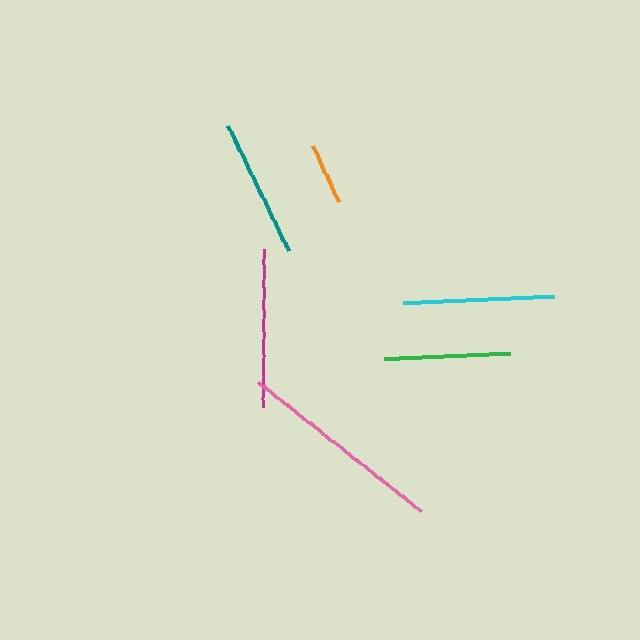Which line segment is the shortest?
The orange line is the shortest at approximately 61 pixels.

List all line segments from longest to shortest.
From longest to shortest: pink, magenta, cyan, teal, green, orange.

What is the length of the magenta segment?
The magenta segment is approximately 157 pixels long.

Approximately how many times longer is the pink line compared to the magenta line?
The pink line is approximately 1.3 times the length of the magenta line.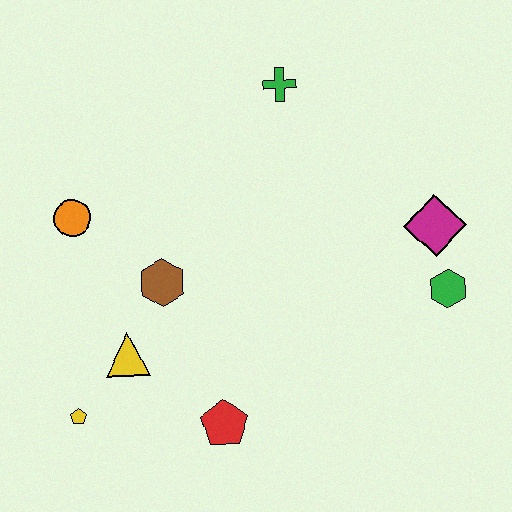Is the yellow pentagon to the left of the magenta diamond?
Yes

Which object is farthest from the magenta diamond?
The yellow pentagon is farthest from the magenta diamond.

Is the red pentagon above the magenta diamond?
No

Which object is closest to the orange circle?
The brown hexagon is closest to the orange circle.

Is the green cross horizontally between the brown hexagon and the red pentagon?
No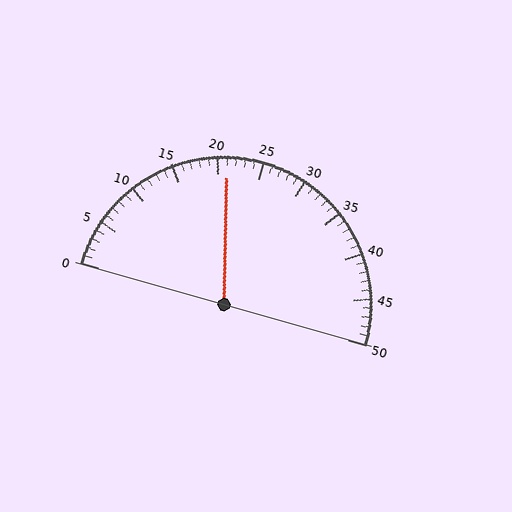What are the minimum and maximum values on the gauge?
The gauge ranges from 0 to 50.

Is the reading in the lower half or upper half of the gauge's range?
The reading is in the lower half of the range (0 to 50).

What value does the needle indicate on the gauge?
The needle indicates approximately 21.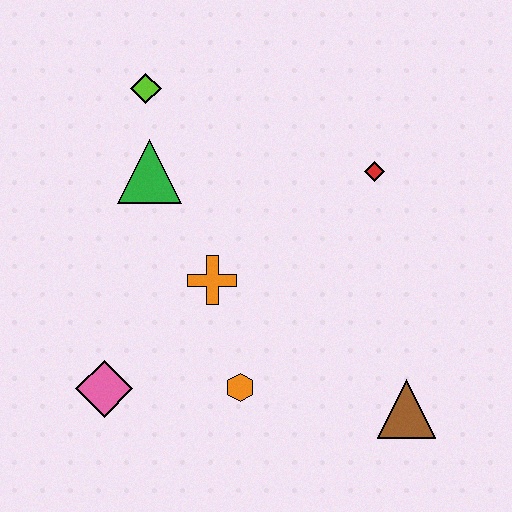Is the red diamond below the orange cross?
No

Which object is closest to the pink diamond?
The orange hexagon is closest to the pink diamond.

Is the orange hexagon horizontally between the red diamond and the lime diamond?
Yes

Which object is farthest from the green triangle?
The brown triangle is farthest from the green triangle.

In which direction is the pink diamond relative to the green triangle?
The pink diamond is below the green triangle.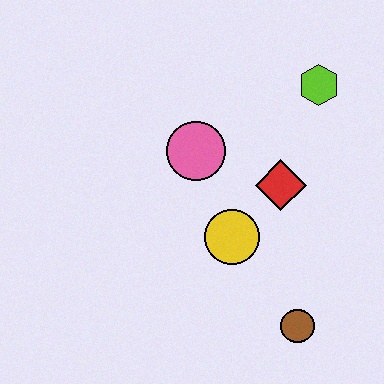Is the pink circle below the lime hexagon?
Yes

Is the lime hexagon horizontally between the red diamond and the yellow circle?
No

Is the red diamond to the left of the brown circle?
Yes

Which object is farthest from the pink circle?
The brown circle is farthest from the pink circle.